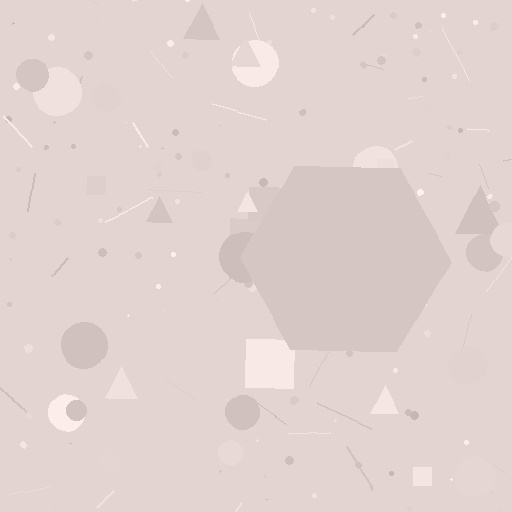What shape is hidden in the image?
A hexagon is hidden in the image.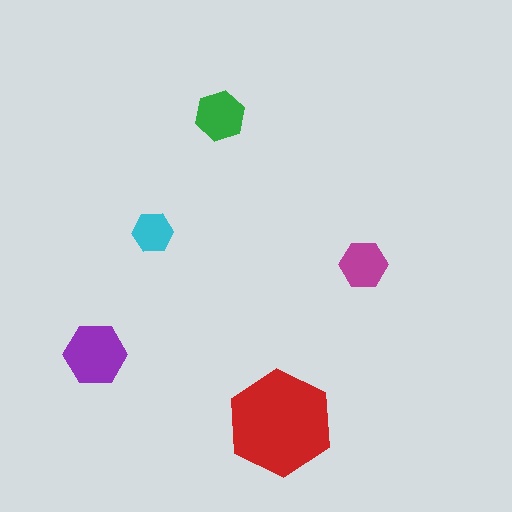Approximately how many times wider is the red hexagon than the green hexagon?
About 2 times wider.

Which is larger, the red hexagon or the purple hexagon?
The red one.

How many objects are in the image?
There are 5 objects in the image.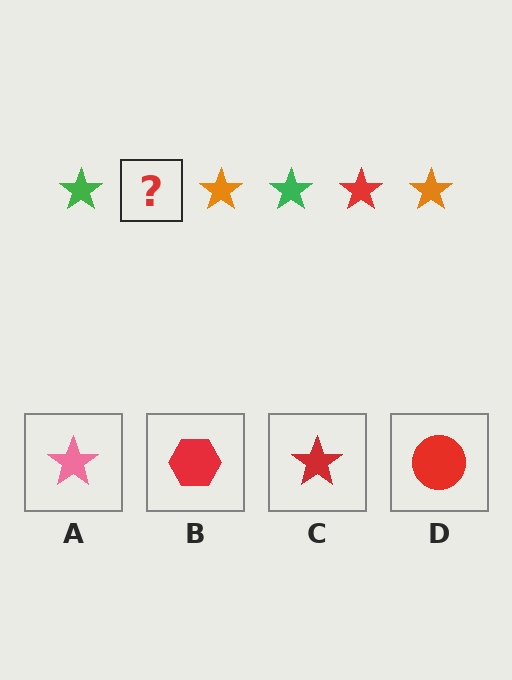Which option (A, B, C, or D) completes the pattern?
C.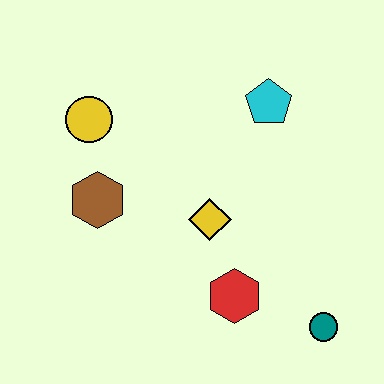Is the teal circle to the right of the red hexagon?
Yes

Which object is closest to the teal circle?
The red hexagon is closest to the teal circle.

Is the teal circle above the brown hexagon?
No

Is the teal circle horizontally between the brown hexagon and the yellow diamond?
No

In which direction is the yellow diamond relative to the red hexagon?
The yellow diamond is above the red hexagon.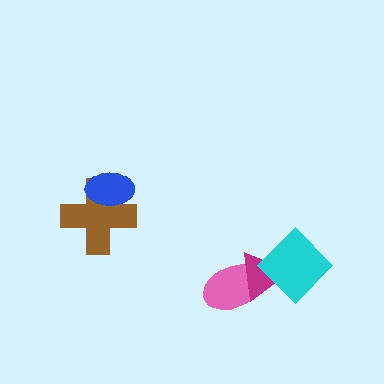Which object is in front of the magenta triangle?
The cyan diamond is in front of the magenta triangle.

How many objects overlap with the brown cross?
1 object overlaps with the brown cross.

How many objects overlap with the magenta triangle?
2 objects overlap with the magenta triangle.